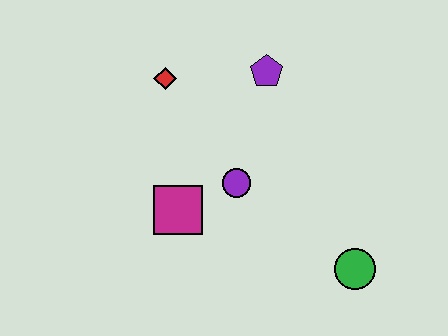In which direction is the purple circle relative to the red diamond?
The purple circle is below the red diamond.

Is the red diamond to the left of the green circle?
Yes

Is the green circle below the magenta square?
Yes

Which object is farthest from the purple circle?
The green circle is farthest from the purple circle.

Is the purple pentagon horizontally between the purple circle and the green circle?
Yes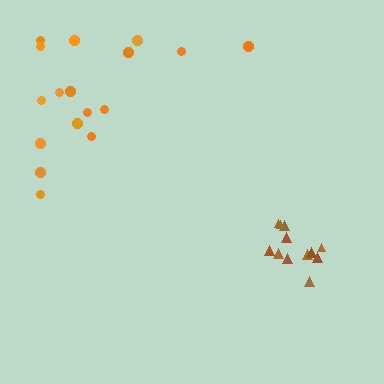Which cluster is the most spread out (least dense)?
Orange.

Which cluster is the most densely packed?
Brown.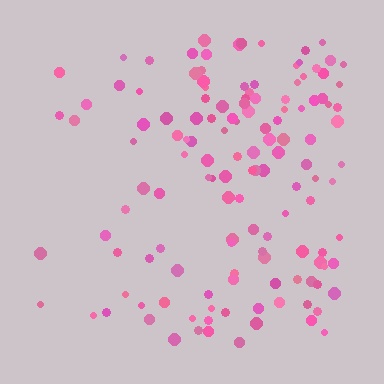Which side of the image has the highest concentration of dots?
The right.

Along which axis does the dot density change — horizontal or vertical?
Horizontal.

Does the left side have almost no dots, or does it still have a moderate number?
Still a moderate number, just noticeably fewer than the right.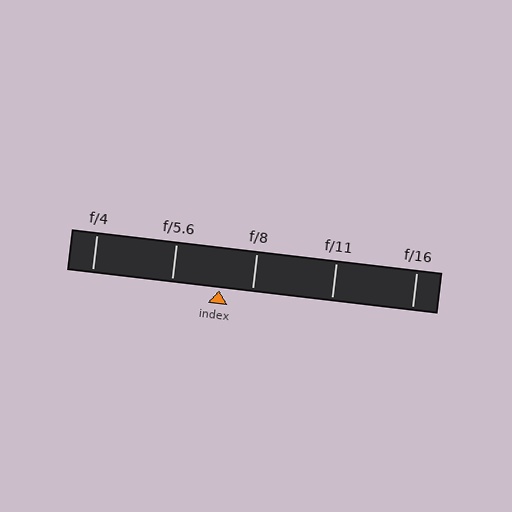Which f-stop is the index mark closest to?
The index mark is closest to f/8.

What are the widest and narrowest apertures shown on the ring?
The widest aperture shown is f/4 and the narrowest is f/16.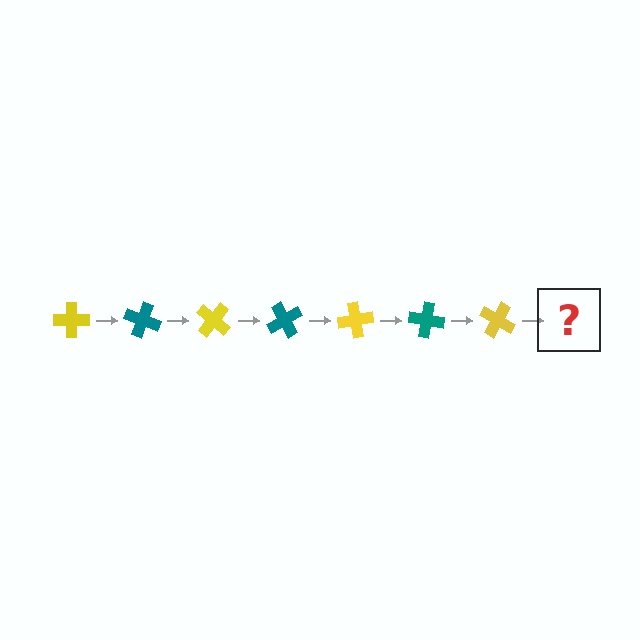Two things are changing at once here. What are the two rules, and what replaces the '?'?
The two rules are that it rotates 20 degrees each step and the color cycles through yellow and teal. The '?' should be a teal cross, rotated 140 degrees from the start.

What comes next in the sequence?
The next element should be a teal cross, rotated 140 degrees from the start.